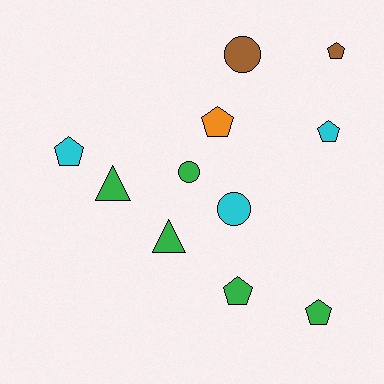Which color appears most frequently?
Green, with 5 objects.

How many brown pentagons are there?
There is 1 brown pentagon.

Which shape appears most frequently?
Pentagon, with 6 objects.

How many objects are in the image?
There are 11 objects.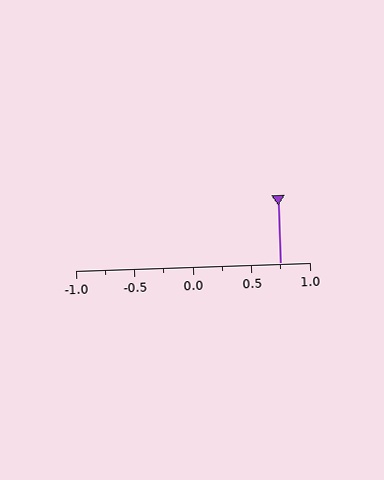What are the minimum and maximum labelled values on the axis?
The axis runs from -1.0 to 1.0.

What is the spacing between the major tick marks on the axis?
The major ticks are spaced 0.5 apart.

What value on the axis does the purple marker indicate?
The marker indicates approximately 0.75.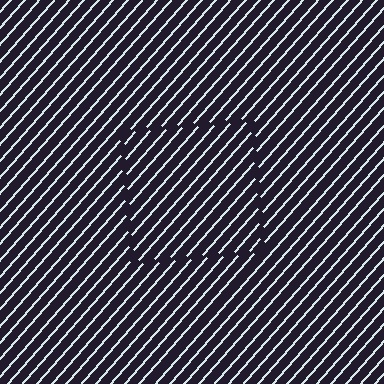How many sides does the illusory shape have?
4 sides — the line-ends trace a square.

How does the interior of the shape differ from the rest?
The interior of the shape contains the same grating, shifted by half a period — the contour is defined by the phase discontinuity where line-ends from the inner and outer gratings abut.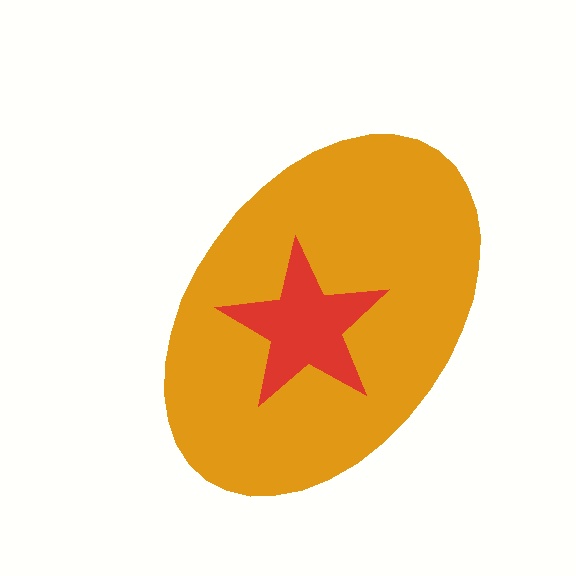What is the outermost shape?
The orange ellipse.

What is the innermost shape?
The red star.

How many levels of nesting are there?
2.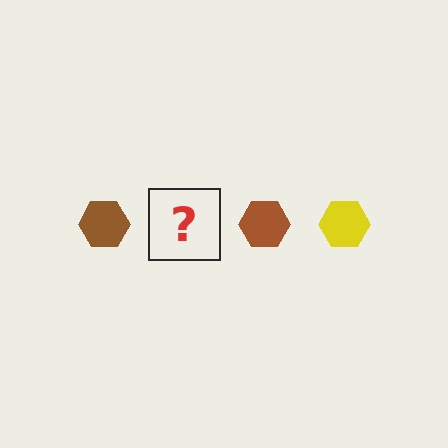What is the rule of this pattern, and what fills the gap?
The rule is that the pattern cycles through brown, yellow hexagons. The gap should be filled with a yellow hexagon.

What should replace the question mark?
The question mark should be replaced with a yellow hexagon.